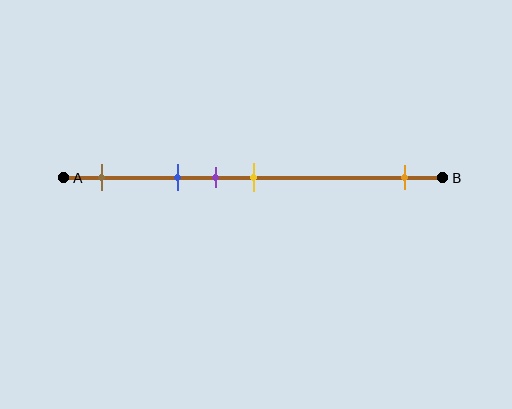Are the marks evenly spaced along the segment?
No, the marks are not evenly spaced.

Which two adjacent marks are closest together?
The purple and yellow marks are the closest adjacent pair.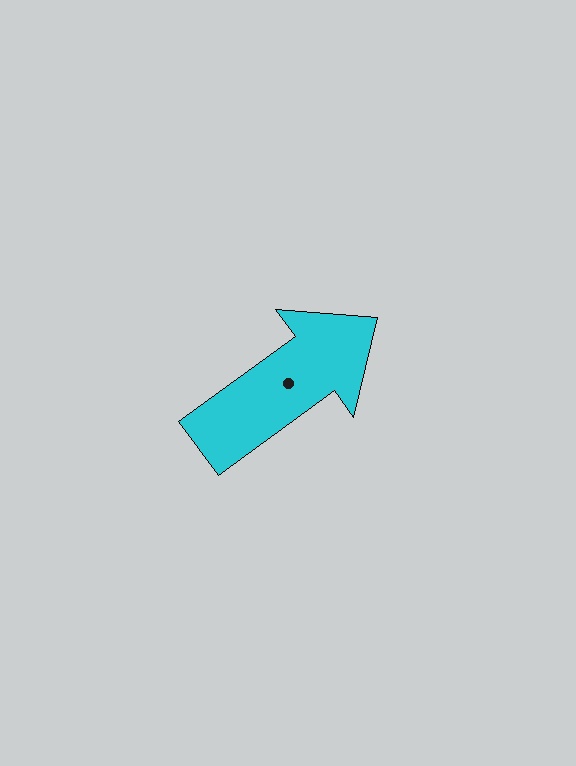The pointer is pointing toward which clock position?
Roughly 2 o'clock.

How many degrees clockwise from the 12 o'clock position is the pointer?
Approximately 54 degrees.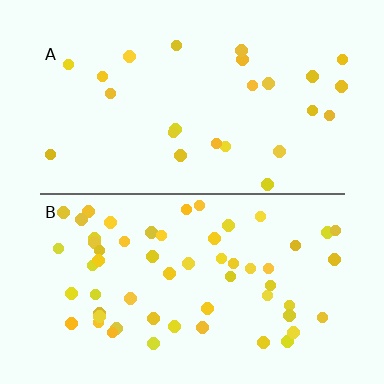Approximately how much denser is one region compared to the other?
Approximately 2.4× — region B over region A.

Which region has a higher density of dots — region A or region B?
B (the bottom).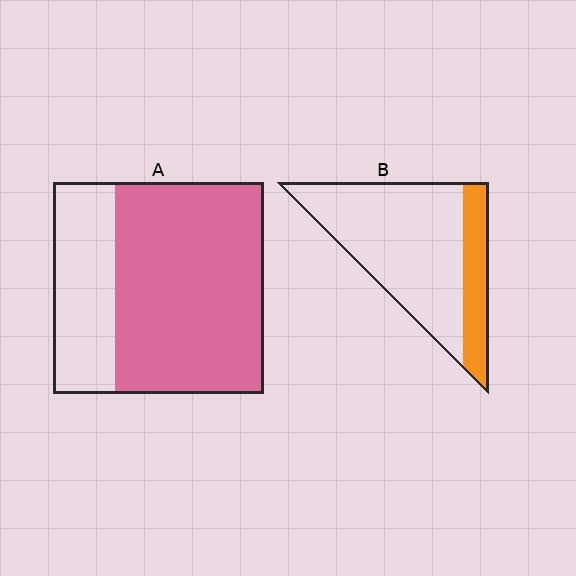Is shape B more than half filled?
No.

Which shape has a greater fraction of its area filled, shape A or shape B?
Shape A.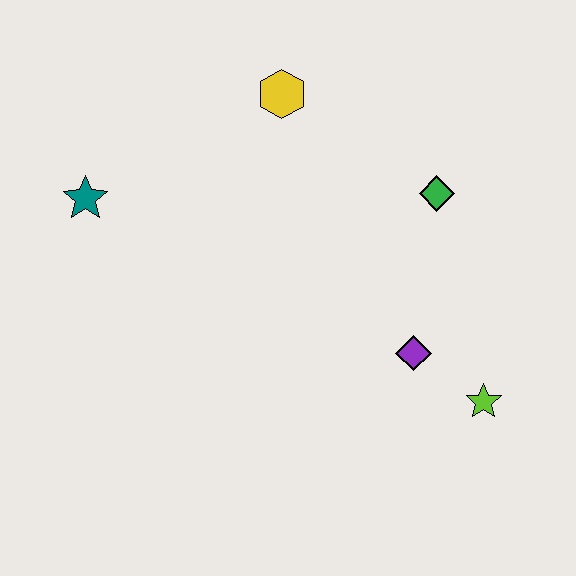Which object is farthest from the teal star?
The lime star is farthest from the teal star.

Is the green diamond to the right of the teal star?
Yes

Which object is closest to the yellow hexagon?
The green diamond is closest to the yellow hexagon.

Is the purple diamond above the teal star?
No